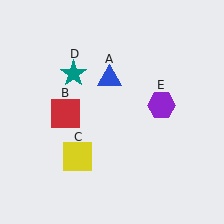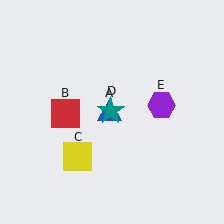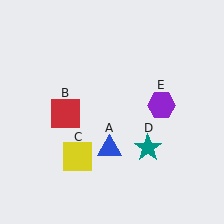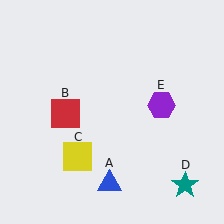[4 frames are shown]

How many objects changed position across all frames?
2 objects changed position: blue triangle (object A), teal star (object D).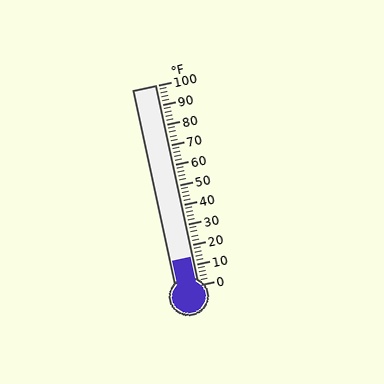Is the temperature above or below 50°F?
The temperature is below 50°F.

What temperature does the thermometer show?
The thermometer shows approximately 14°F.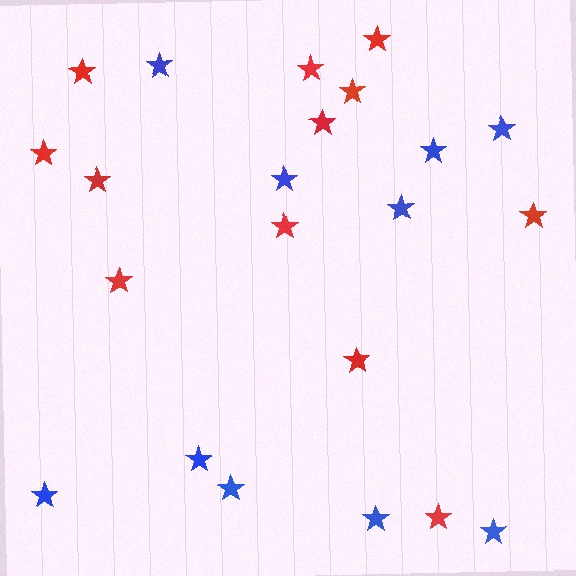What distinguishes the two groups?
There are 2 groups: one group of blue stars (10) and one group of red stars (12).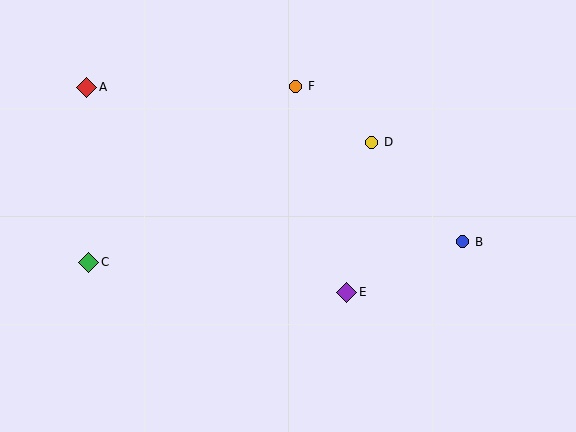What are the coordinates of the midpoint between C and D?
The midpoint between C and D is at (230, 202).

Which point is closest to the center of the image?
Point E at (347, 292) is closest to the center.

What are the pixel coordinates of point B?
Point B is at (463, 242).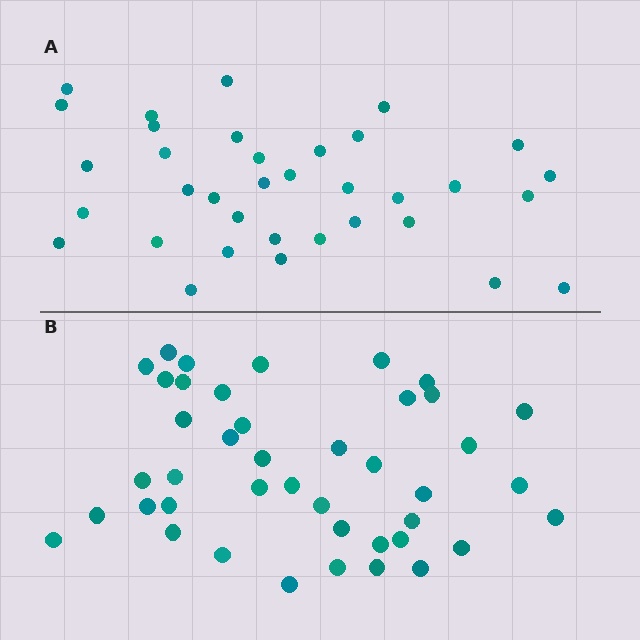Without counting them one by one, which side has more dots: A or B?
Region B (the bottom region) has more dots.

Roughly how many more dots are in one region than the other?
Region B has roughly 8 or so more dots than region A.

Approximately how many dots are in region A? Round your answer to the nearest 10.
About 40 dots. (The exact count is 35, which rounds to 40.)